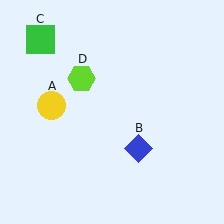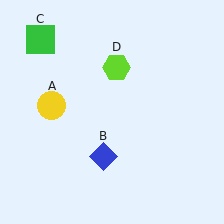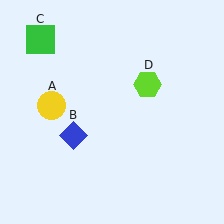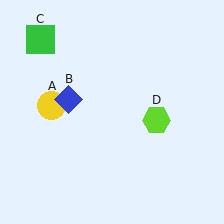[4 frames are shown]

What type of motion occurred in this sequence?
The blue diamond (object B), lime hexagon (object D) rotated clockwise around the center of the scene.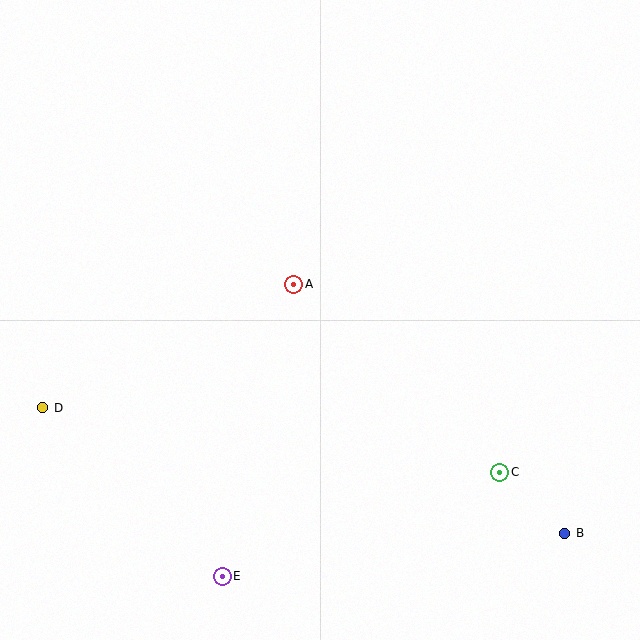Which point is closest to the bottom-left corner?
Point E is closest to the bottom-left corner.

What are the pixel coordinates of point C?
Point C is at (500, 472).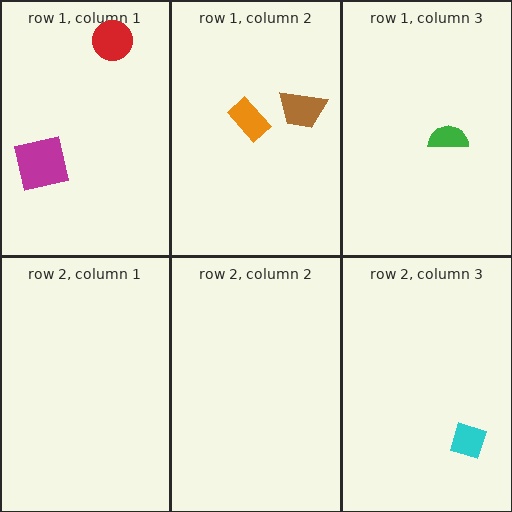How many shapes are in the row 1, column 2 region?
2.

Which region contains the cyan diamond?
The row 2, column 3 region.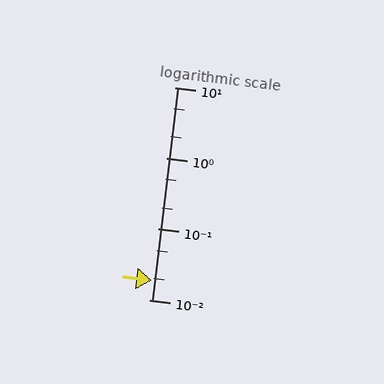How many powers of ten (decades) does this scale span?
The scale spans 3 decades, from 0.01 to 10.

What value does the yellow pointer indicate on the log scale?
The pointer indicates approximately 0.019.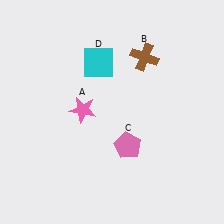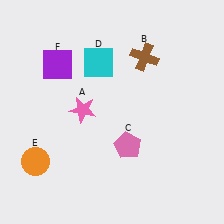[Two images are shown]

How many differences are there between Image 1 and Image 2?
There are 2 differences between the two images.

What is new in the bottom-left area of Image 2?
An orange circle (E) was added in the bottom-left area of Image 2.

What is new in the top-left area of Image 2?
A purple square (F) was added in the top-left area of Image 2.